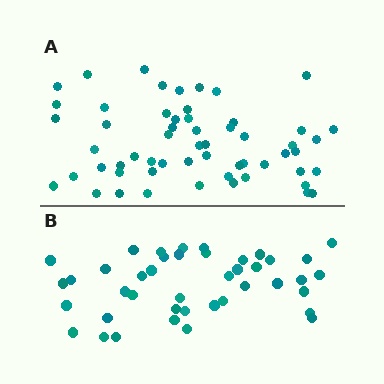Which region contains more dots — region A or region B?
Region A (the top region) has more dots.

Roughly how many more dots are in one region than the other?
Region A has approximately 15 more dots than region B.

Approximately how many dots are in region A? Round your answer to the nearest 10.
About 60 dots. (The exact count is 57, which rounds to 60.)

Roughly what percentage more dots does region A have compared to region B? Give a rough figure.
About 35% more.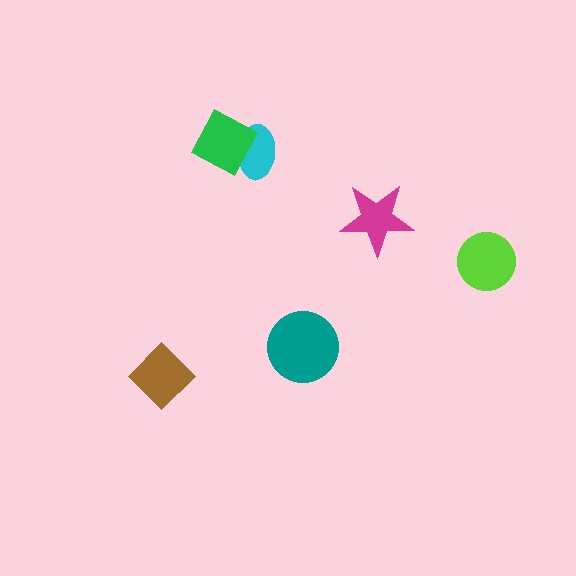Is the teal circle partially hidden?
No, no other shape covers it.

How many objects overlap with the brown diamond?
0 objects overlap with the brown diamond.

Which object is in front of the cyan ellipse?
The green diamond is in front of the cyan ellipse.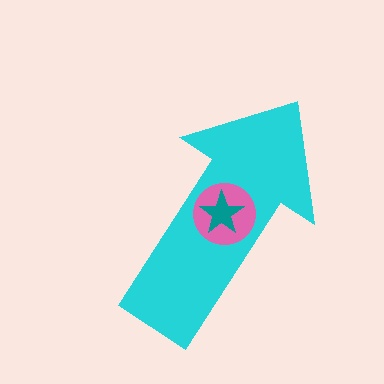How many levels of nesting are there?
3.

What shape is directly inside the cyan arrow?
The pink circle.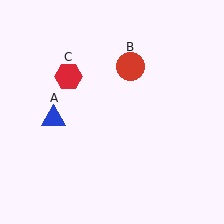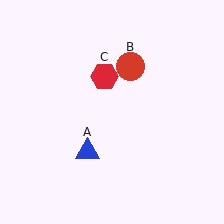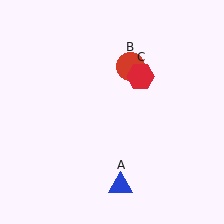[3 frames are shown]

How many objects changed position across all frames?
2 objects changed position: blue triangle (object A), red hexagon (object C).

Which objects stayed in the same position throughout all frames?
Red circle (object B) remained stationary.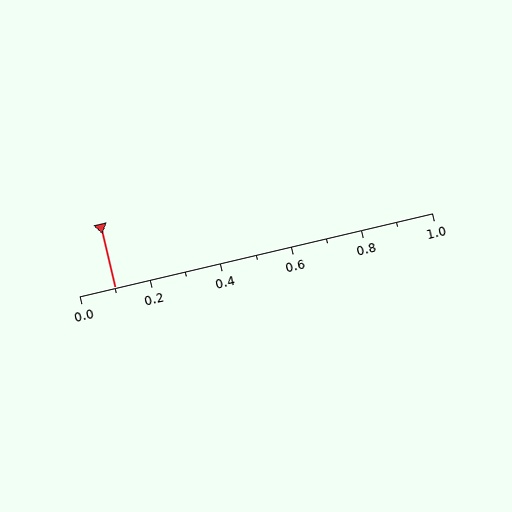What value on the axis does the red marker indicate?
The marker indicates approximately 0.1.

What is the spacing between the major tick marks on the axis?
The major ticks are spaced 0.2 apart.